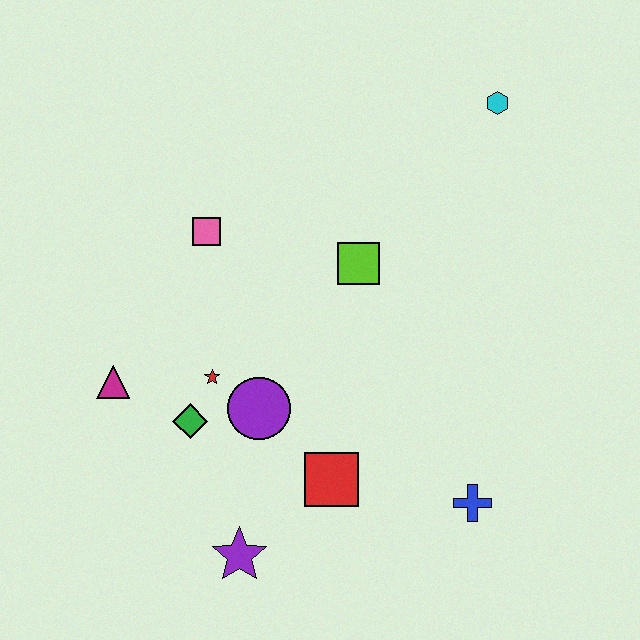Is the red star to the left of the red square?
Yes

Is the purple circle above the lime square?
No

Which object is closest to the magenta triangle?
The green diamond is closest to the magenta triangle.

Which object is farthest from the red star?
The cyan hexagon is farthest from the red star.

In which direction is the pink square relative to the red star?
The pink square is above the red star.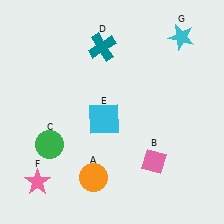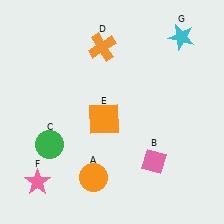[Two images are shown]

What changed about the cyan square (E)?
In Image 1, E is cyan. In Image 2, it changed to orange.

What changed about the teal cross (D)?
In Image 1, D is teal. In Image 2, it changed to orange.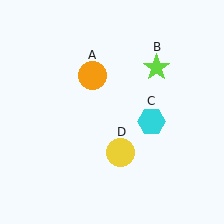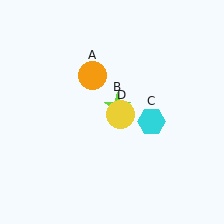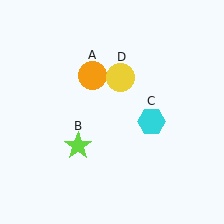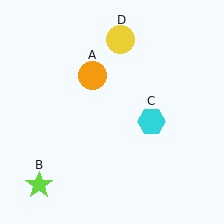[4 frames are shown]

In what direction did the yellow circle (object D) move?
The yellow circle (object D) moved up.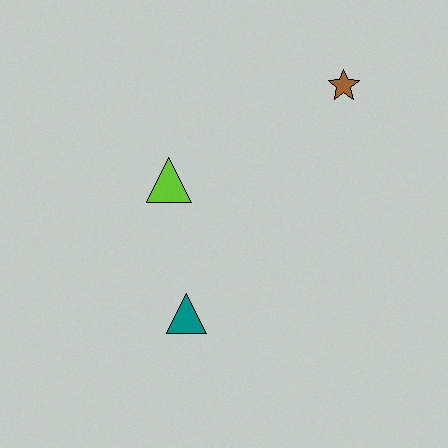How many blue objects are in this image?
There are no blue objects.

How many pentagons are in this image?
There are no pentagons.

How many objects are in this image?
There are 3 objects.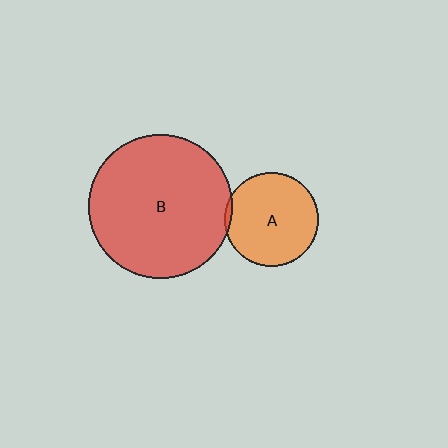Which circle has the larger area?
Circle B (red).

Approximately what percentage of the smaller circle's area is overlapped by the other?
Approximately 5%.